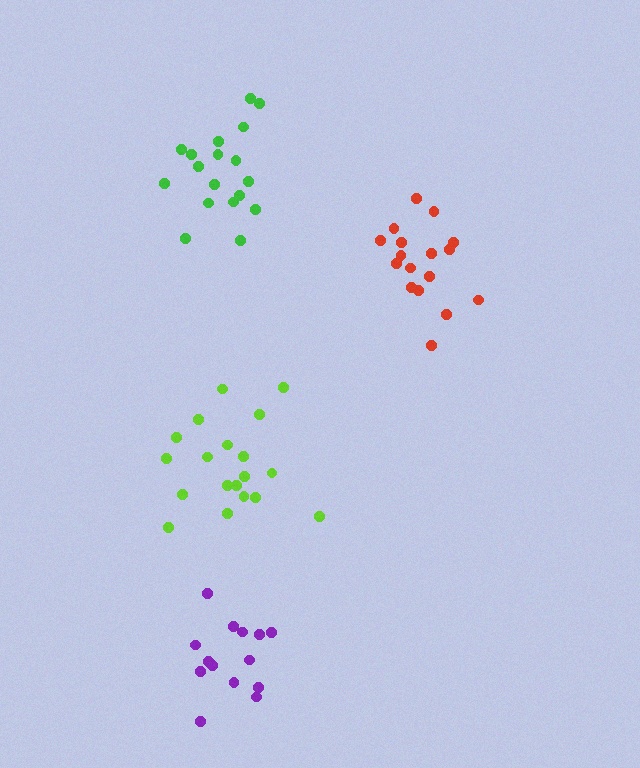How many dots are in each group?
Group 1: 18 dots, Group 2: 17 dots, Group 3: 14 dots, Group 4: 19 dots (68 total).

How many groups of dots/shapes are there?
There are 4 groups.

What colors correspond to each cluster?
The clusters are colored: green, red, purple, lime.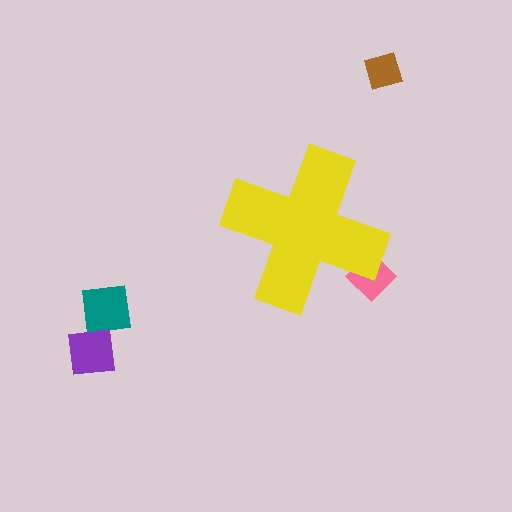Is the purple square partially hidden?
No, the purple square is fully visible.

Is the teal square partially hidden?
No, the teal square is fully visible.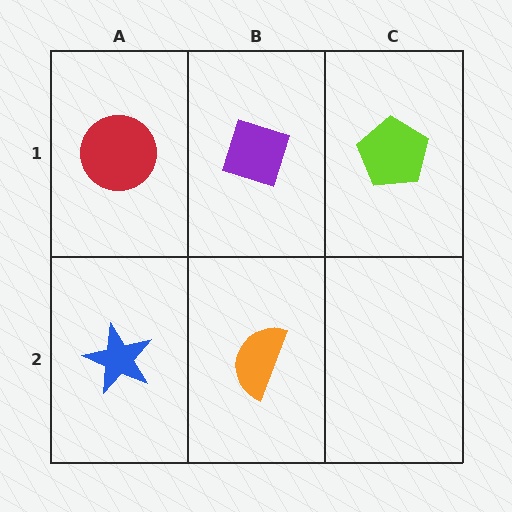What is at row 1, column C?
A lime pentagon.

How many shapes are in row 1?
3 shapes.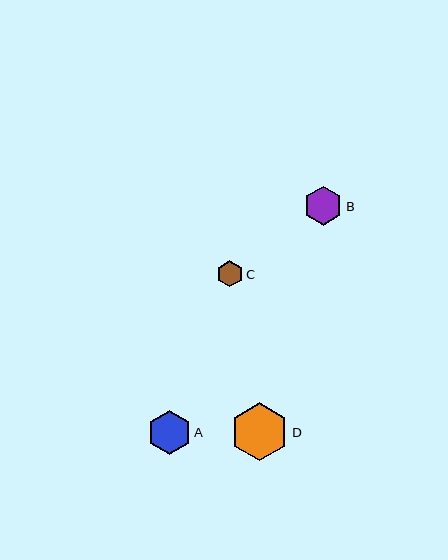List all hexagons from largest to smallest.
From largest to smallest: D, A, B, C.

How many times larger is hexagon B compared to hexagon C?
Hexagon B is approximately 1.5 times the size of hexagon C.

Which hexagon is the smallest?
Hexagon C is the smallest with a size of approximately 26 pixels.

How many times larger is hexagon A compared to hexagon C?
Hexagon A is approximately 1.7 times the size of hexagon C.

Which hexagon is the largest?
Hexagon D is the largest with a size of approximately 58 pixels.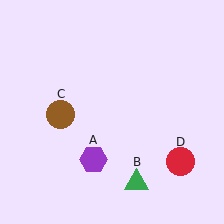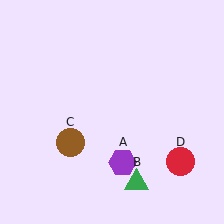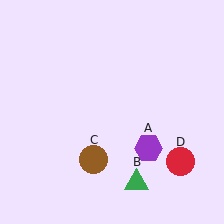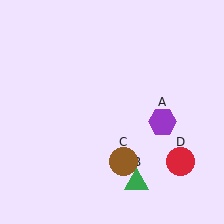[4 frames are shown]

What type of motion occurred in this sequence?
The purple hexagon (object A), brown circle (object C) rotated counterclockwise around the center of the scene.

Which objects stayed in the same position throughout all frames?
Green triangle (object B) and red circle (object D) remained stationary.